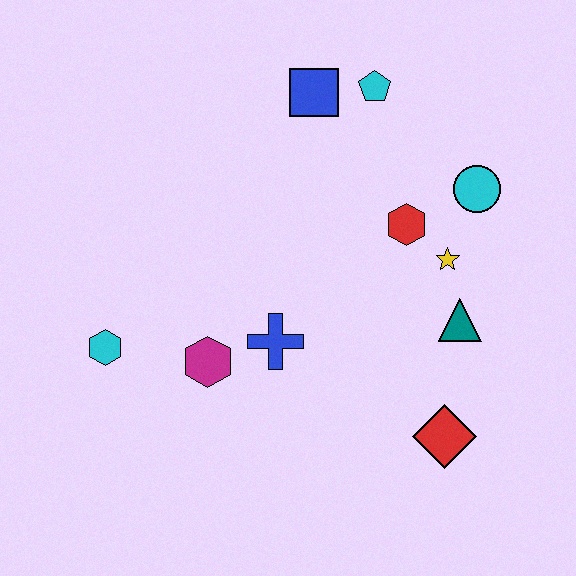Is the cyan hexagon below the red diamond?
No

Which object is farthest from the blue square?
The red diamond is farthest from the blue square.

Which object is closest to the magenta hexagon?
The blue cross is closest to the magenta hexagon.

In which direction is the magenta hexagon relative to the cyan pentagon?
The magenta hexagon is below the cyan pentagon.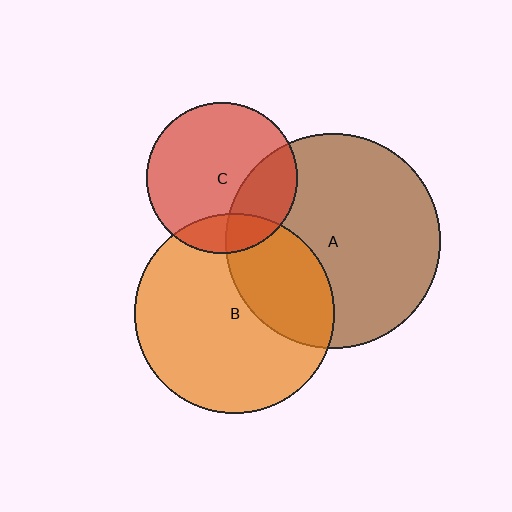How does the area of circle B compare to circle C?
Approximately 1.7 times.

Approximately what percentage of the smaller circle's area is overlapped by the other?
Approximately 30%.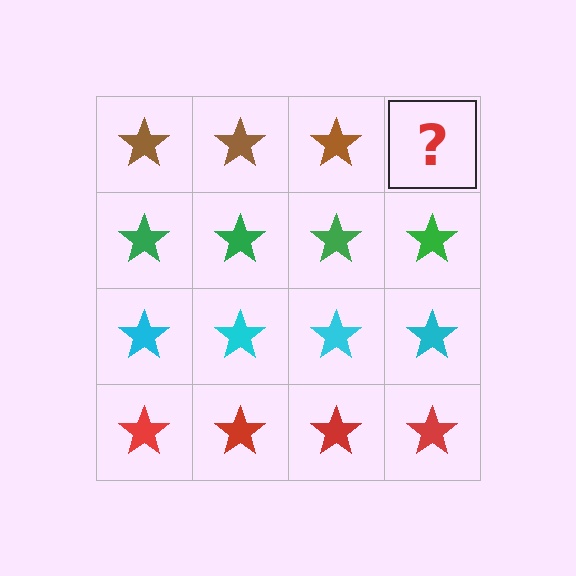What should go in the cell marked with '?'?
The missing cell should contain a brown star.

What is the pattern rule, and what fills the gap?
The rule is that each row has a consistent color. The gap should be filled with a brown star.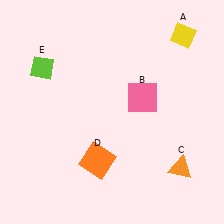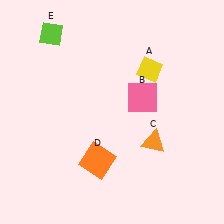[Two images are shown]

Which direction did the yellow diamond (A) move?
The yellow diamond (A) moved down.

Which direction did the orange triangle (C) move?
The orange triangle (C) moved left.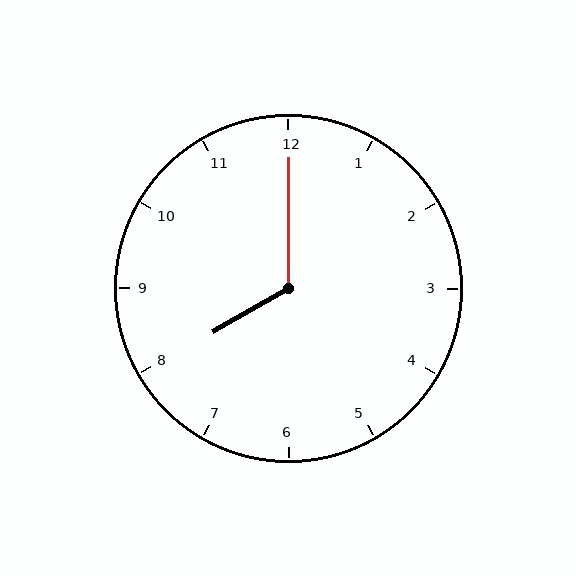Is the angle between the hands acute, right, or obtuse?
It is obtuse.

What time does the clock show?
8:00.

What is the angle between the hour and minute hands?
Approximately 120 degrees.